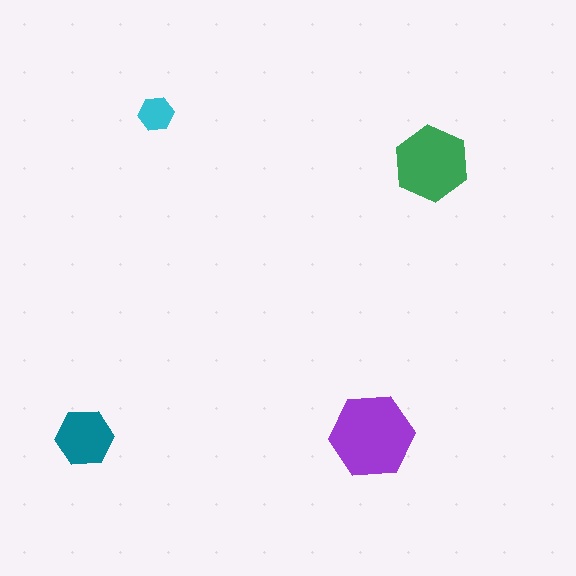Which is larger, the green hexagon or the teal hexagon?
The green one.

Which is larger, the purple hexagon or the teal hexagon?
The purple one.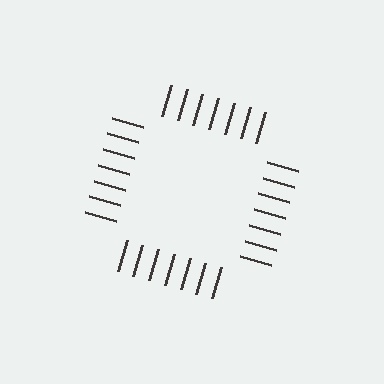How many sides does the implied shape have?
4 sides — the line-ends trace a square.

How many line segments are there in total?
28 — 7 along each of the 4 edges.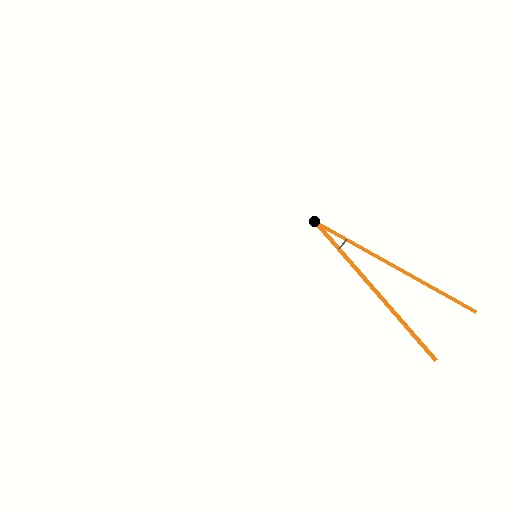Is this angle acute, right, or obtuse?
It is acute.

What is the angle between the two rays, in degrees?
Approximately 20 degrees.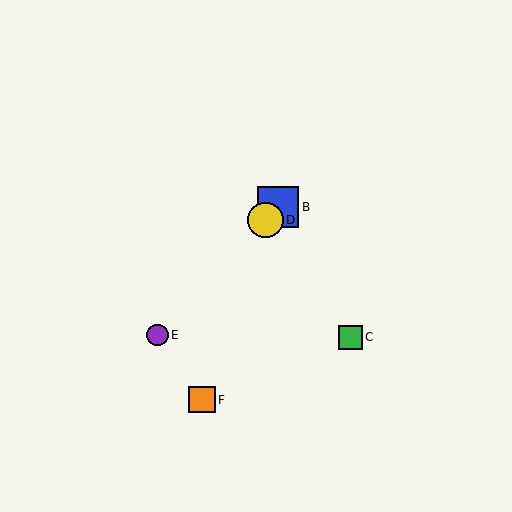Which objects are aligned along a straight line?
Objects A, B, D, E are aligned along a straight line.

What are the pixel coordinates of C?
Object C is at (350, 337).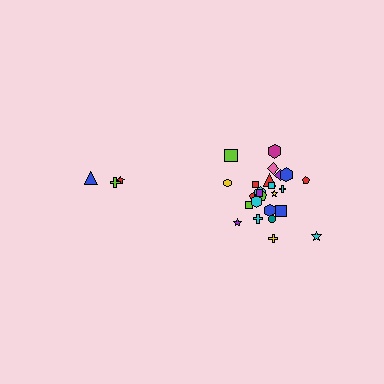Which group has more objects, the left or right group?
The right group.